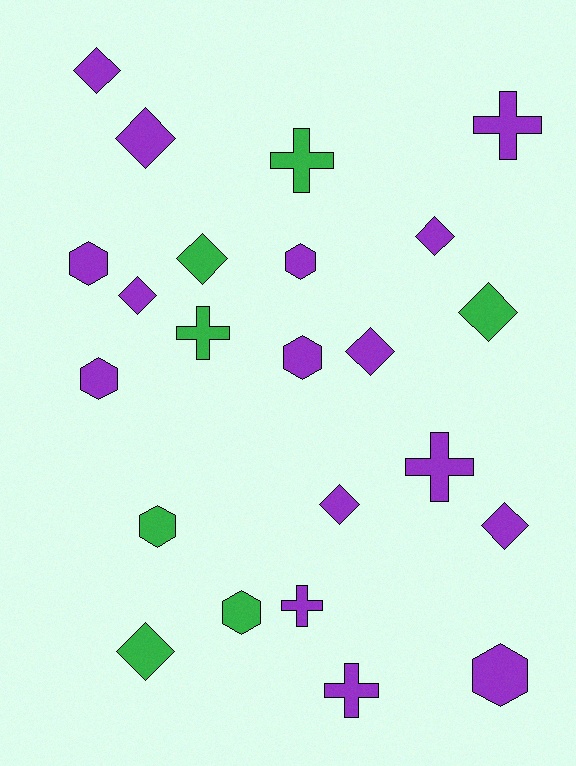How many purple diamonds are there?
There are 7 purple diamonds.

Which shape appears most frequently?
Diamond, with 10 objects.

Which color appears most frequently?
Purple, with 16 objects.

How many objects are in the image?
There are 23 objects.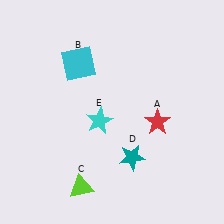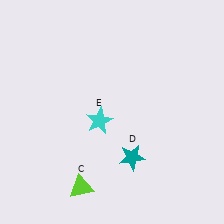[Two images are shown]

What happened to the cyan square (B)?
The cyan square (B) was removed in Image 2. It was in the top-left area of Image 1.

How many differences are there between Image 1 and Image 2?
There are 2 differences between the two images.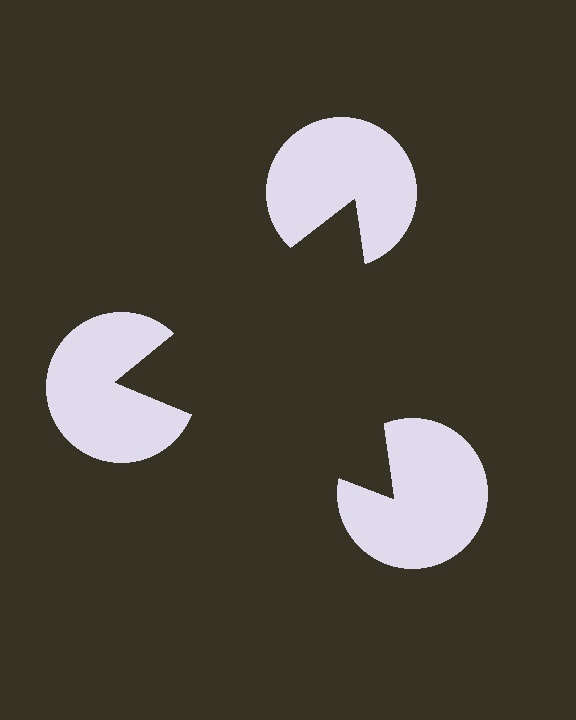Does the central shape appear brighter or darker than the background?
It typically appears slightly darker than the background, even though no actual brightness change is drawn.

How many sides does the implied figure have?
3 sides.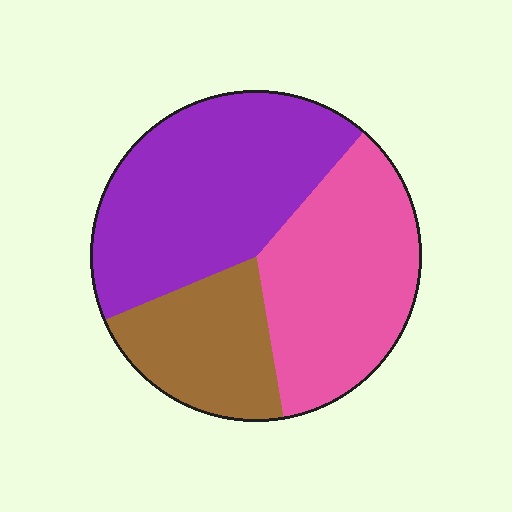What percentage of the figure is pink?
Pink takes up about three eighths (3/8) of the figure.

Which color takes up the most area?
Purple, at roughly 45%.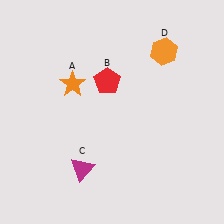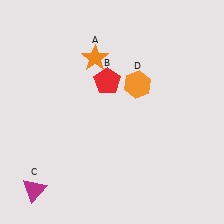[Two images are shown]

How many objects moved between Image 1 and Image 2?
3 objects moved between the two images.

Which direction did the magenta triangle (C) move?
The magenta triangle (C) moved left.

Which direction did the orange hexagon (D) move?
The orange hexagon (D) moved down.